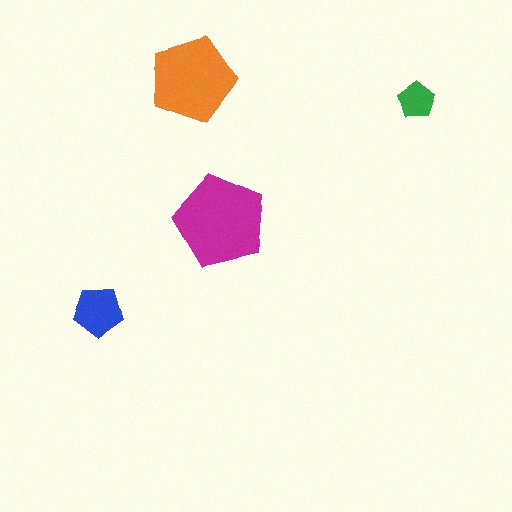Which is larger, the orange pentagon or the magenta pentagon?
The magenta one.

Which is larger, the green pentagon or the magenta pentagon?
The magenta one.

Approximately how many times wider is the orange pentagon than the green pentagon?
About 2.5 times wider.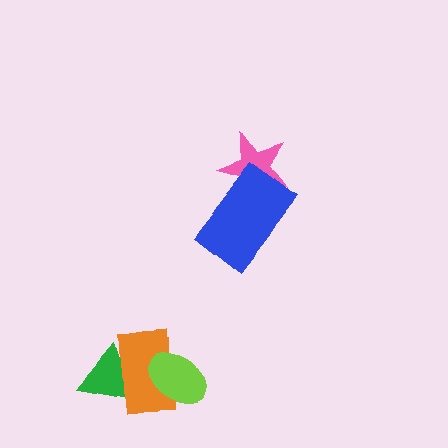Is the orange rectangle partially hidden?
Yes, it is partially covered by another shape.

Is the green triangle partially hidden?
Yes, it is partially covered by another shape.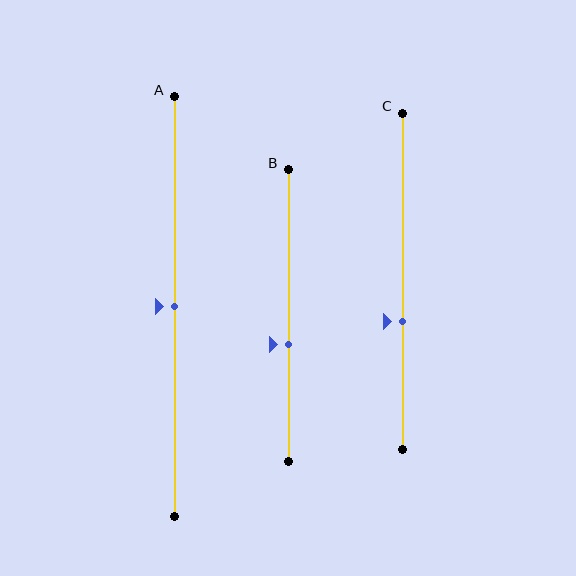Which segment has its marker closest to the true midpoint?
Segment A has its marker closest to the true midpoint.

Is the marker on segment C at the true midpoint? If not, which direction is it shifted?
No, the marker on segment C is shifted downward by about 12% of the segment length.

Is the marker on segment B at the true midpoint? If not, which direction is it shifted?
No, the marker on segment B is shifted downward by about 10% of the segment length.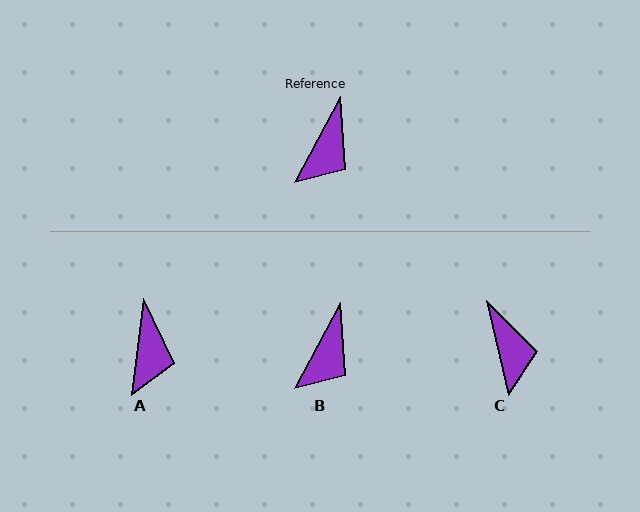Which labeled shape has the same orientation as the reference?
B.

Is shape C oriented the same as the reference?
No, it is off by about 41 degrees.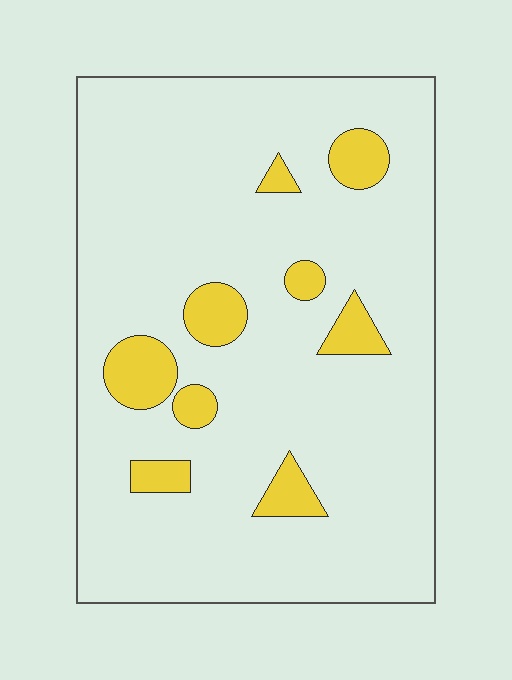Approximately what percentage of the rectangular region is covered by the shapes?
Approximately 10%.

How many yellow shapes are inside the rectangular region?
9.